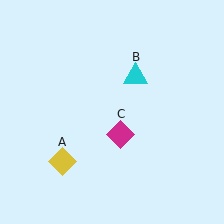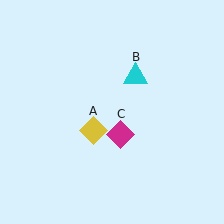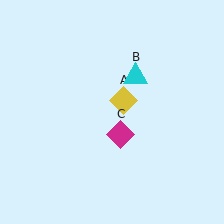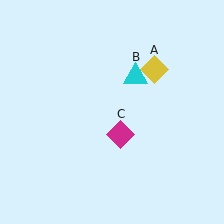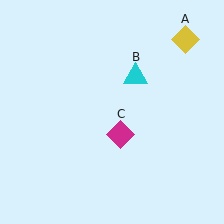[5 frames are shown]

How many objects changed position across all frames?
1 object changed position: yellow diamond (object A).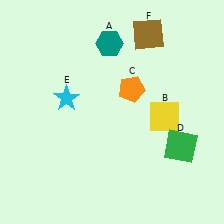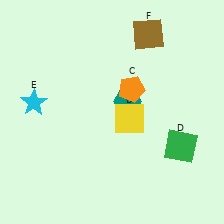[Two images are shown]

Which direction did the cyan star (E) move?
The cyan star (E) moved left.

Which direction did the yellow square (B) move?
The yellow square (B) moved left.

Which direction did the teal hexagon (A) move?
The teal hexagon (A) moved down.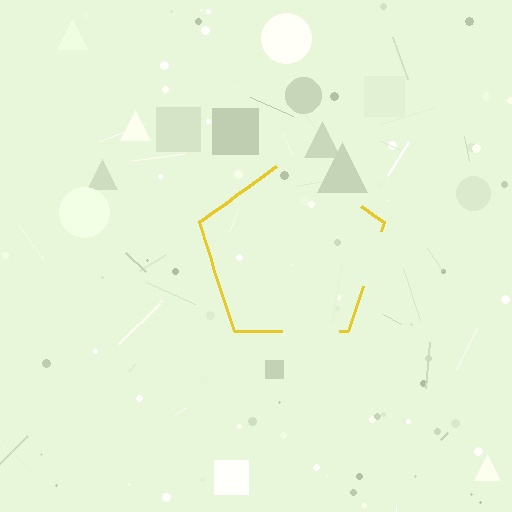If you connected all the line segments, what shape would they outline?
They would outline a pentagon.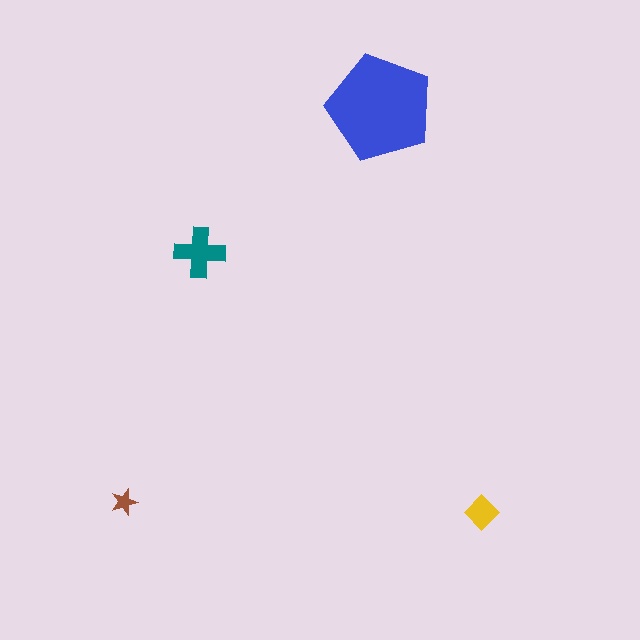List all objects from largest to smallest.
The blue pentagon, the teal cross, the yellow diamond, the brown star.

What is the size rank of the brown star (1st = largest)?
4th.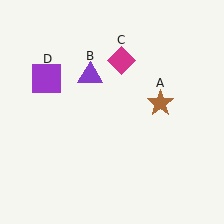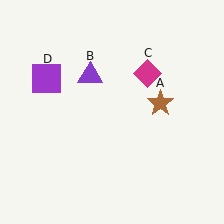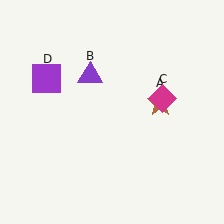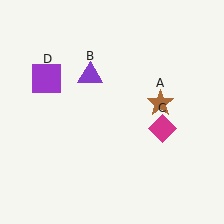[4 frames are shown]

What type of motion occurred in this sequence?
The magenta diamond (object C) rotated clockwise around the center of the scene.